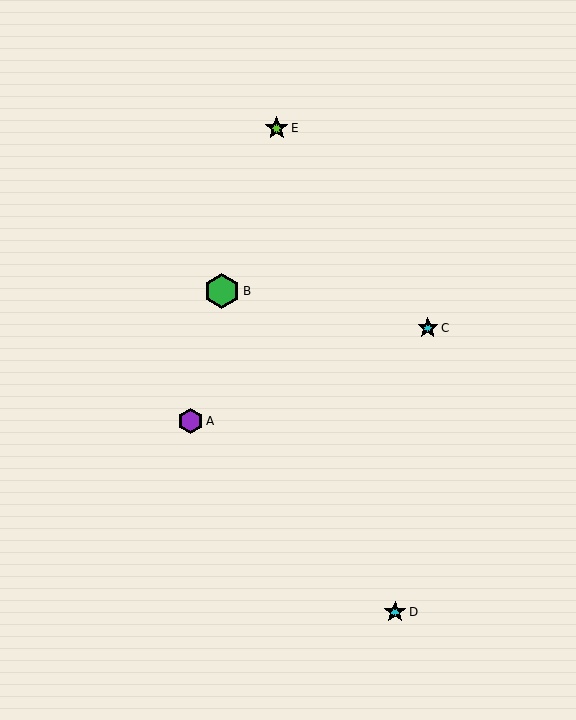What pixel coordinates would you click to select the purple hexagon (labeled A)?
Click at (191, 421) to select the purple hexagon A.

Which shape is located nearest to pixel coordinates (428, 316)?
The cyan star (labeled C) at (428, 328) is nearest to that location.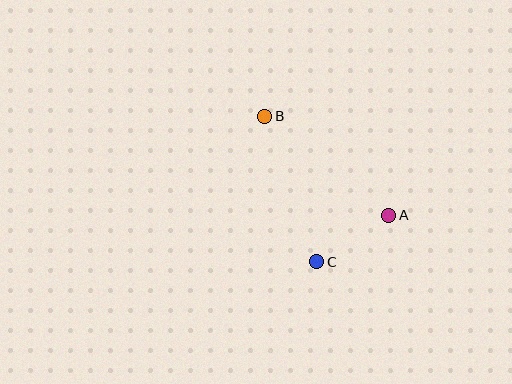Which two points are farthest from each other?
Points A and B are farthest from each other.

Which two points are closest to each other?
Points A and C are closest to each other.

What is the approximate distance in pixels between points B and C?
The distance between B and C is approximately 155 pixels.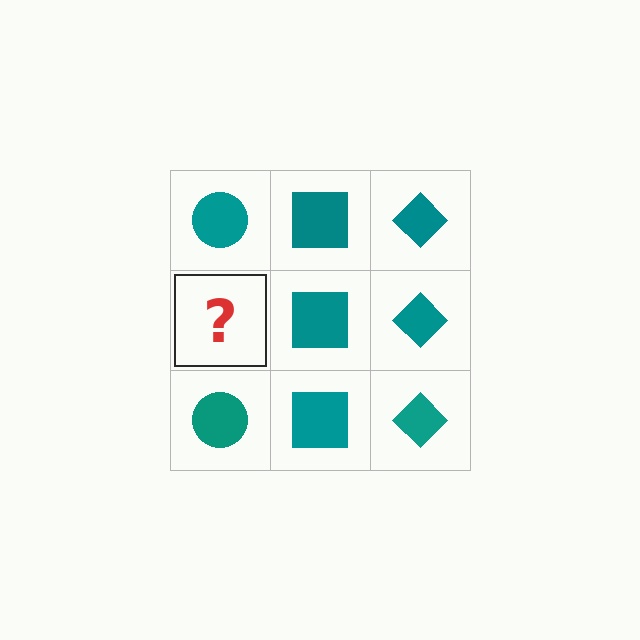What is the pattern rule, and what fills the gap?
The rule is that each column has a consistent shape. The gap should be filled with a teal circle.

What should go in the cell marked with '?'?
The missing cell should contain a teal circle.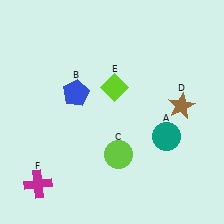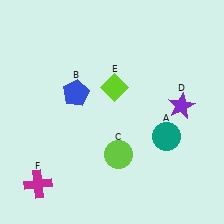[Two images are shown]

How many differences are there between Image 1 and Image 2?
There is 1 difference between the two images.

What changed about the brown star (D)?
In Image 1, D is brown. In Image 2, it changed to purple.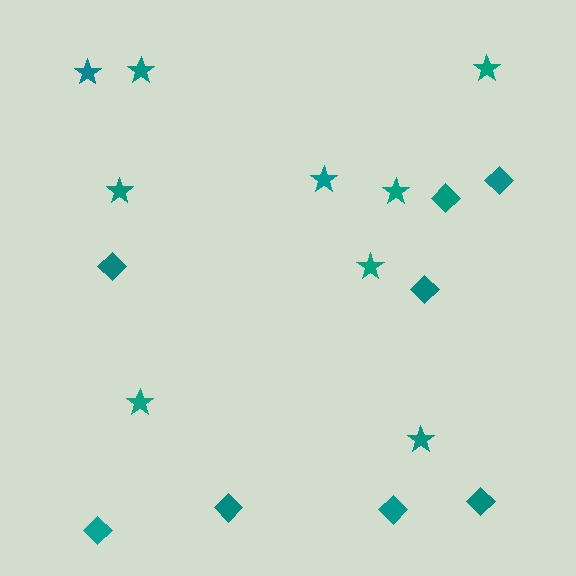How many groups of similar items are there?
There are 2 groups: one group of stars (9) and one group of diamonds (8).